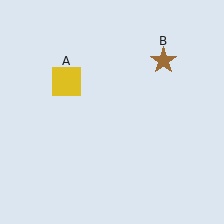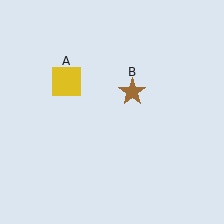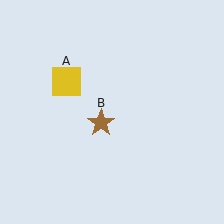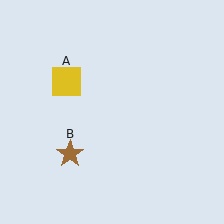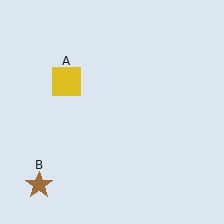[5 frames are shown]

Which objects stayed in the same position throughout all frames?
Yellow square (object A) remained stationary.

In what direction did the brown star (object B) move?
The brown star (object B) moved down and to the left.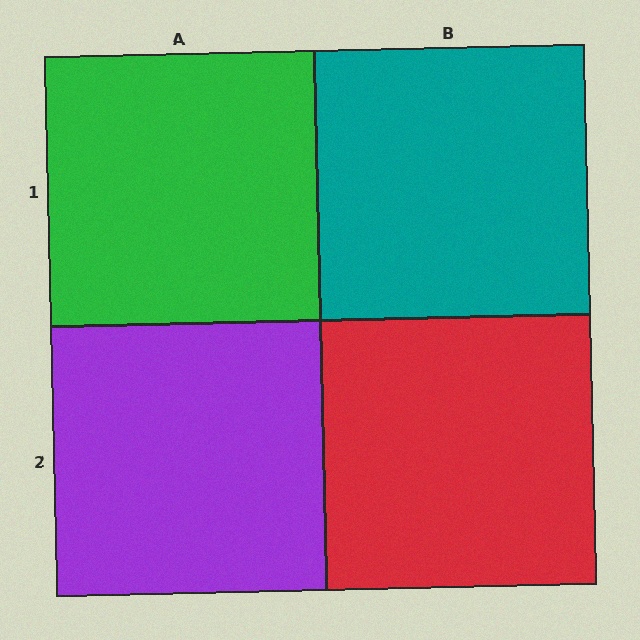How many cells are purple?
1 cell is purple.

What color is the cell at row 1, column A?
Green.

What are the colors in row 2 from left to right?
Purple, red.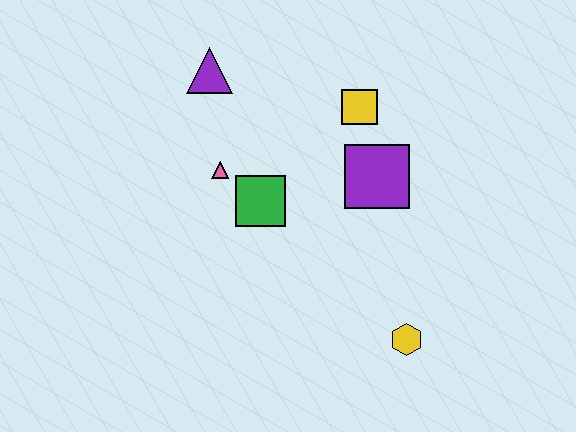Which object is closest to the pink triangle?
The green square is closest to the pink triangle.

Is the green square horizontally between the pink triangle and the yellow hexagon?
Yes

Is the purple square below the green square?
No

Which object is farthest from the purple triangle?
The yellow hexagon is farthest from the purple triangle.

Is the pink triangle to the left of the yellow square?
Yes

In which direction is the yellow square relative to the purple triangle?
The yellow square is to the right of the purple triangle.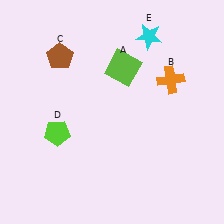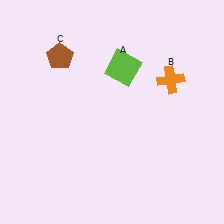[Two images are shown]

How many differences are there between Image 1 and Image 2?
There are 2 differences between the two images.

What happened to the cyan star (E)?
The cyan star (E) was removed in Image 2. It was in the top-right area of Image 1.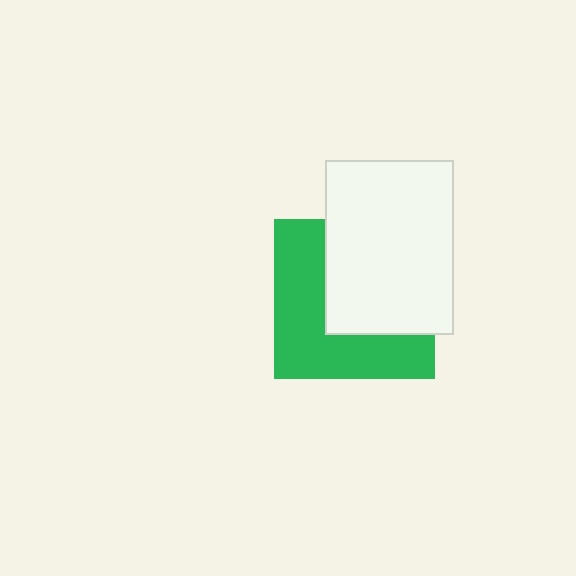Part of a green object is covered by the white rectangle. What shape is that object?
It is a square.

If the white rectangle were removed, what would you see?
You would see the complete green square.